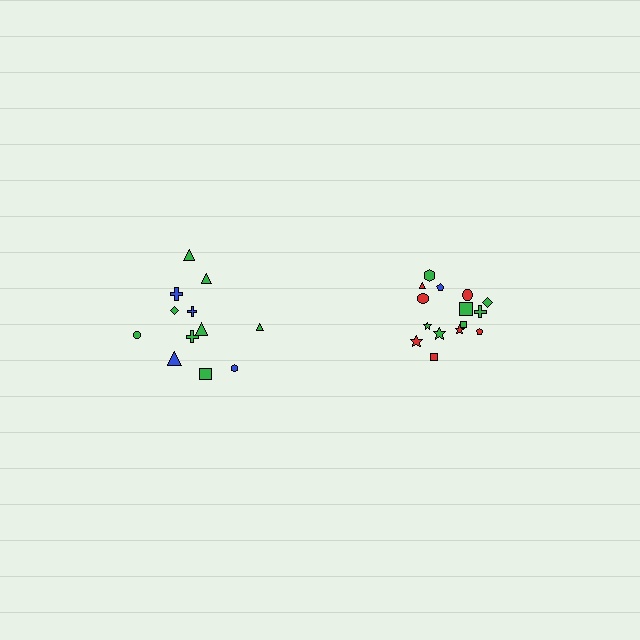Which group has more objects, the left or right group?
The right group.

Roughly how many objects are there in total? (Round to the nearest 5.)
Roughly 25 objects in total.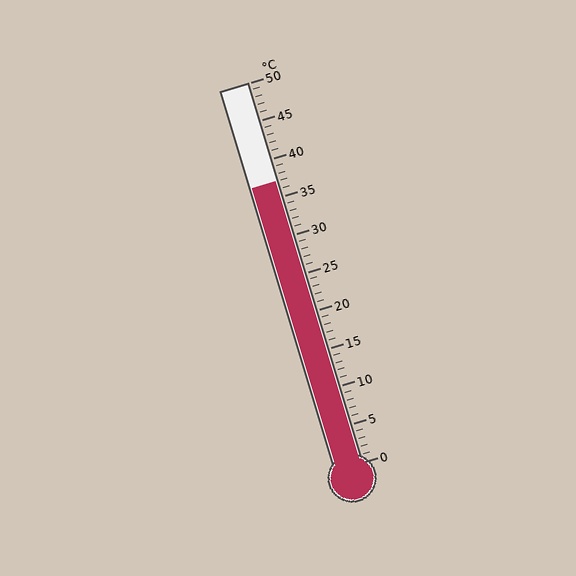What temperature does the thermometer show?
The thermometer shows approximately 37°C.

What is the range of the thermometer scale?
The thermometer scale ranges from 0°C to 50°C.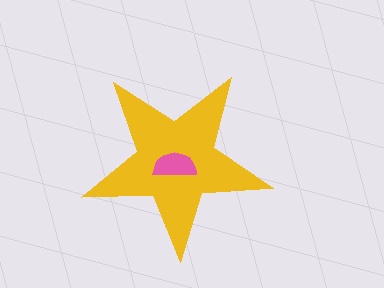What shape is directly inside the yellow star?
The pink semicircle.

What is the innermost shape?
The pink semicircle.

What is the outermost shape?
The yellow star.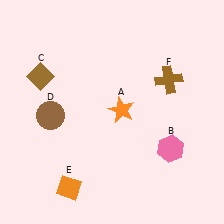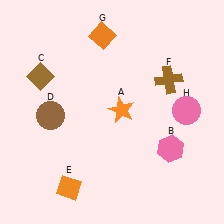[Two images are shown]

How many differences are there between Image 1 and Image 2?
There are 2 differences between the two images.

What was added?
An orange diamond (G), a pink circle (H) were added in Image 2.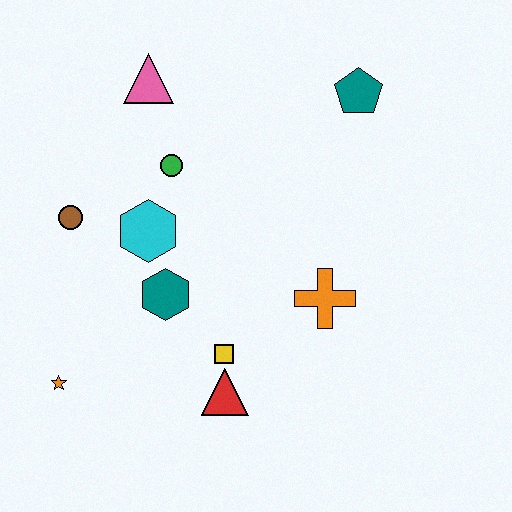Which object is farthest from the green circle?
The orange star is farthest from the green circle.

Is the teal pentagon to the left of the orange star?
No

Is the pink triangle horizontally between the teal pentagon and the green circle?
No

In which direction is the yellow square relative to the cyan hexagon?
The yellow square is below the cyan hexagon.